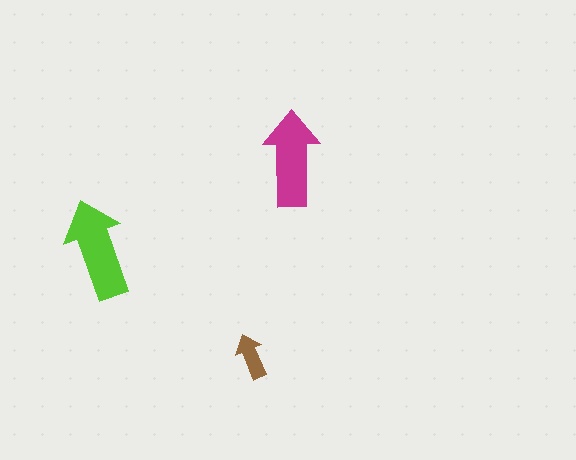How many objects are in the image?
There are 3 objects in the image.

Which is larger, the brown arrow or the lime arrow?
The lime one.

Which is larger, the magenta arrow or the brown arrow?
The magenta one.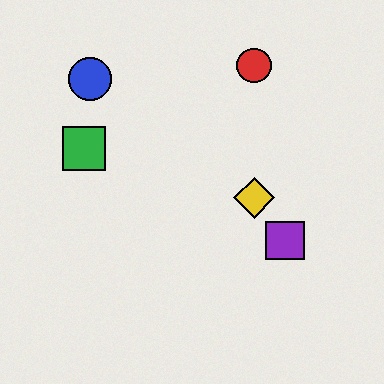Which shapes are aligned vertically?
The red circle, the yellow diamond are aligned vertically.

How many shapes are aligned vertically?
2 shapes (the red circle, the yellow diamond) are aligned vertically.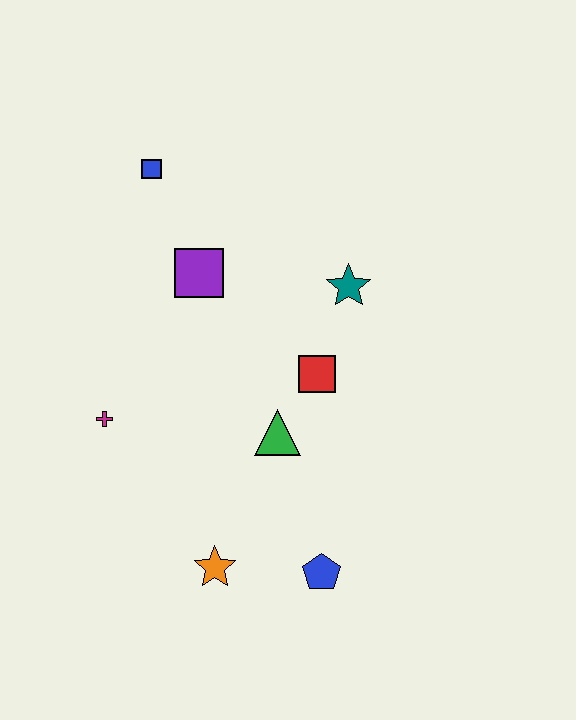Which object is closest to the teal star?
The red square is closest to the teal star.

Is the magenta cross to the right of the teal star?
No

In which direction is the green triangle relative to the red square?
The green triangle is below the red square.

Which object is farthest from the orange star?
The blue square is farthest from the orange star.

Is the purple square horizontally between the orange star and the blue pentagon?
No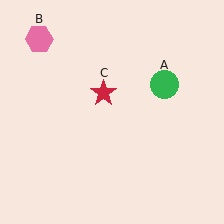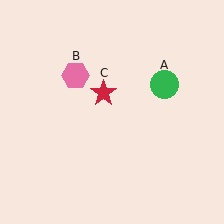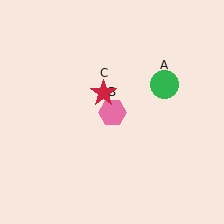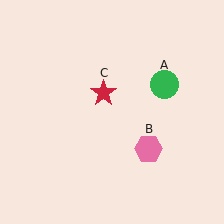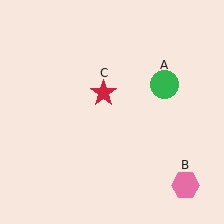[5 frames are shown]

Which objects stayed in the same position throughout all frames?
Green circle (object A) and red star (object C) remained stationary.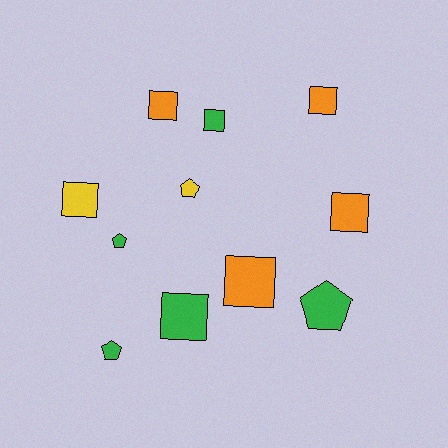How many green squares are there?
There are 2 green squares.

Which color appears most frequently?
Green, with 5 objects.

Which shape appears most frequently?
Square, with 7 objects.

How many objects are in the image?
There are 11 objects.